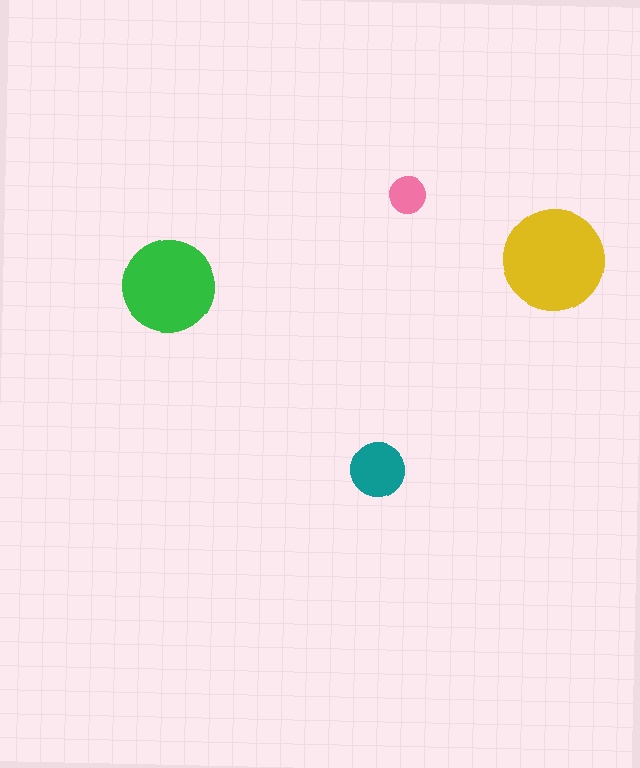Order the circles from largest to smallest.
the yellow one, the green one, the teal one, the pink one.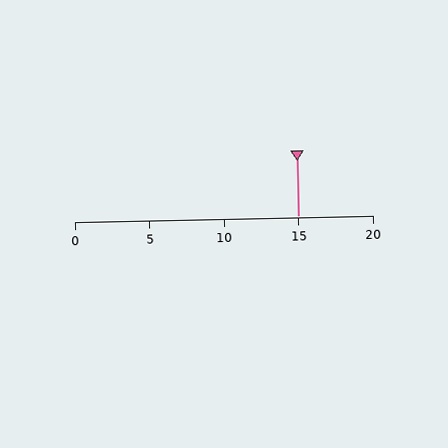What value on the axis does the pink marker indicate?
The marker indicates approximately 15.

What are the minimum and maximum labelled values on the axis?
The axis runs from 0 to 20.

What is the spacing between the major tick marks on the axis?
The major ticks are spaced 5 apart.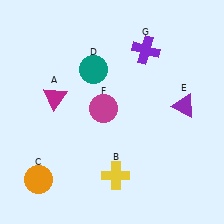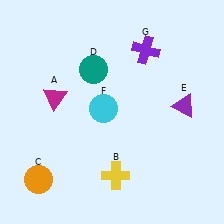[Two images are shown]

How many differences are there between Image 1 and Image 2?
There is 1 difference between the two images.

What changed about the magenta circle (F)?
In Image 1, F is magenta. In Image 2, it changed to cyan.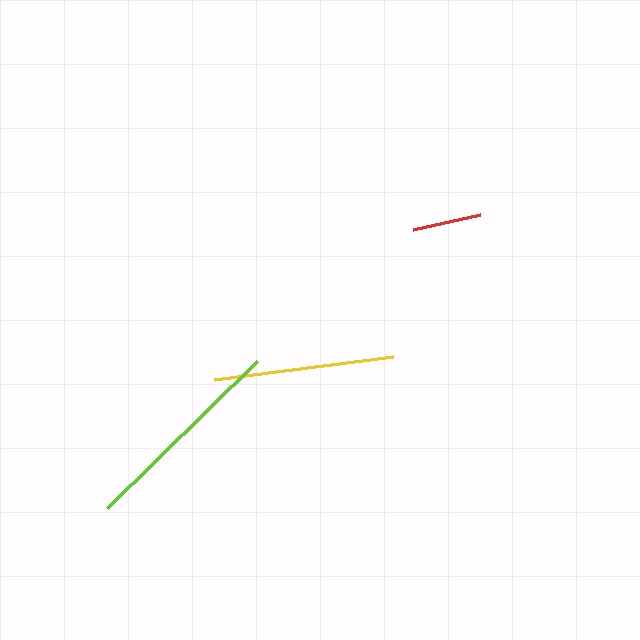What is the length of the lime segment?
The lime segment is approximately 210 pixels long.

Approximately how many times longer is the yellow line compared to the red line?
The yellow line is approximately 2.6 times the length of the red line.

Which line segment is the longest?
The lime line is the longest at approximately 210 pixels.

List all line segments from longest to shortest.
From longest to shortest: lime, yellow, red.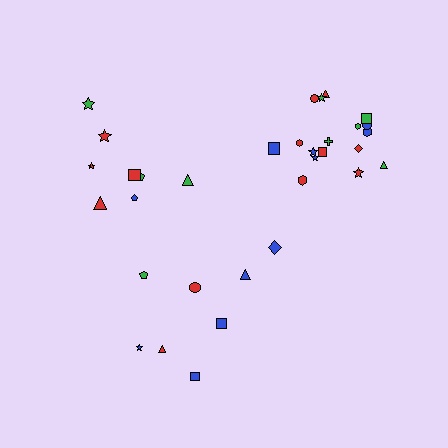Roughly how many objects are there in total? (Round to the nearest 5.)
Roughly 35 objects in total.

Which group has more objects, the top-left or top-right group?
The top-right group.